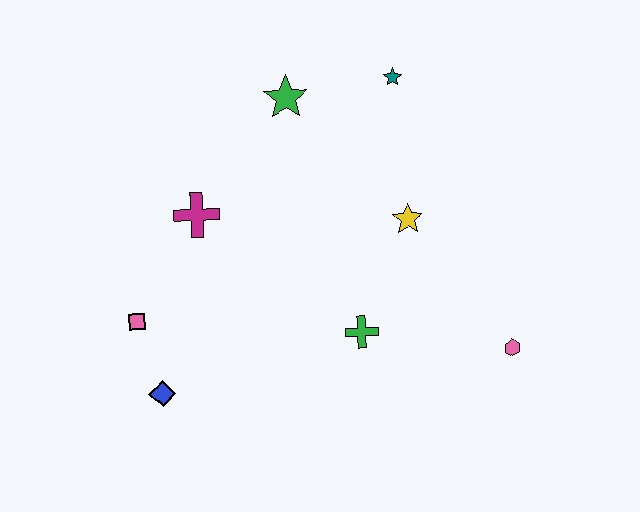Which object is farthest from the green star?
The pink hexagon is farthest from the green star.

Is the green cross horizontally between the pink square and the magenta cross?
No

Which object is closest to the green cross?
The yellow star is closest to the green cross.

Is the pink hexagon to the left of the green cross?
No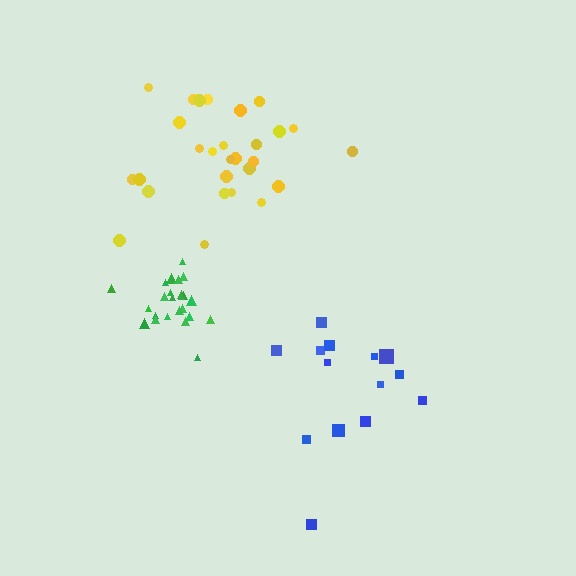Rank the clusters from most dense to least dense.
green, yellow, blue.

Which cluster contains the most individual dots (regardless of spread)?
Yellow (28).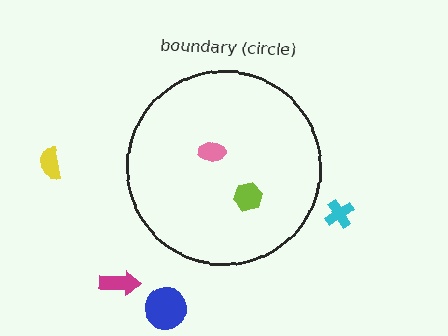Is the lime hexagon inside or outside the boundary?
Inside.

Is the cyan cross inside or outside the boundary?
Outside.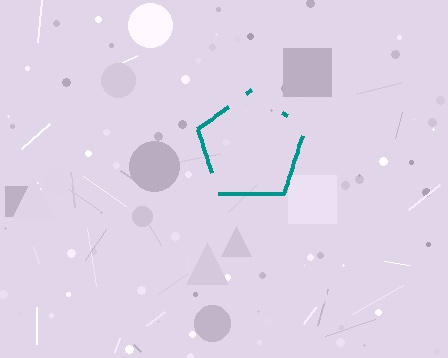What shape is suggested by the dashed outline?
The dashed outline suggests a pentagon.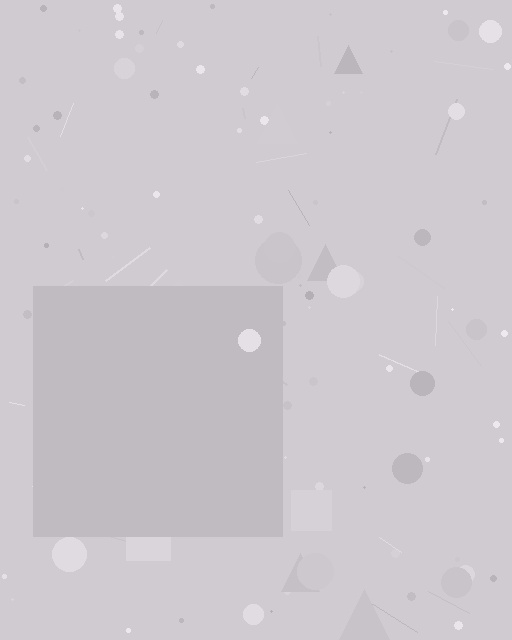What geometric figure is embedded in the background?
A square is embedded in the background.